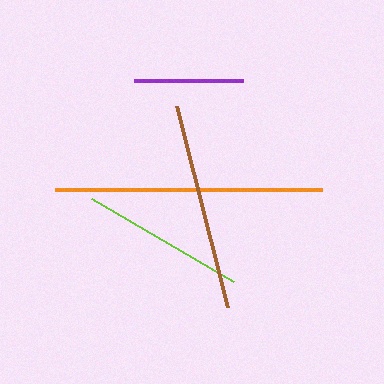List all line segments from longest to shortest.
From longest to shortest: orange, brown, lime, purple.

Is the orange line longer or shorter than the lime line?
The orange line is longer than the lime line.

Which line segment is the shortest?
The purple line is the shortest at approximately 108 pixels.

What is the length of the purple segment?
The purple segment is approximately 108 pixels long.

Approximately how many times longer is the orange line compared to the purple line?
The orange line is approximately 2.5 times the length of the purple line.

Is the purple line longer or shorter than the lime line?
The lime line is longer than the purple line.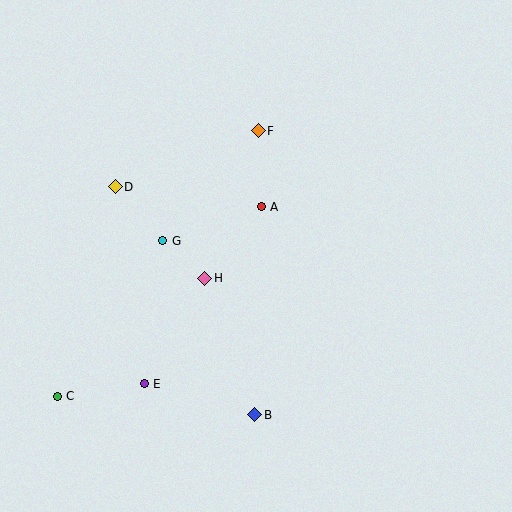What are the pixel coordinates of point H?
Point H is at (205, 278).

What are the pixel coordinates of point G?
Point G is at (163, 241).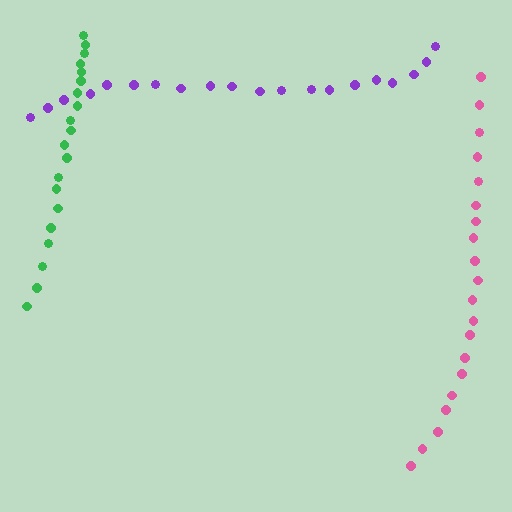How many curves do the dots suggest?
There are 3 distinct paths.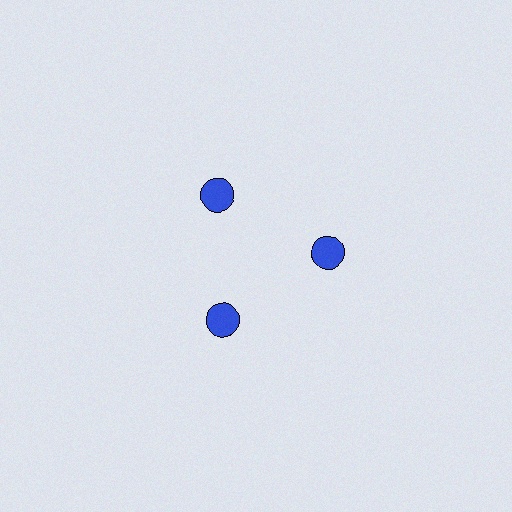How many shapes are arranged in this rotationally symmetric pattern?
There are 3 shapes, arranged in 3 groups of 1.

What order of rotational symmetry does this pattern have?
This pattern has 3-fold rotational symmetry.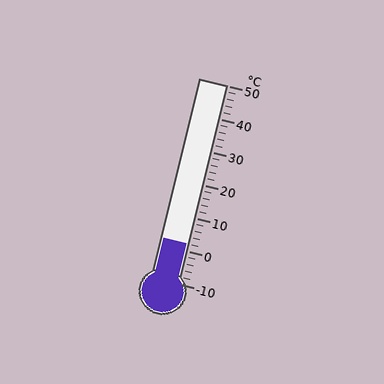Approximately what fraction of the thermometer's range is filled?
The thermometer is filled to approximately 20% of its range.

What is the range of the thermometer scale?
The thermometer scale ranges from -10°C to 50°C.